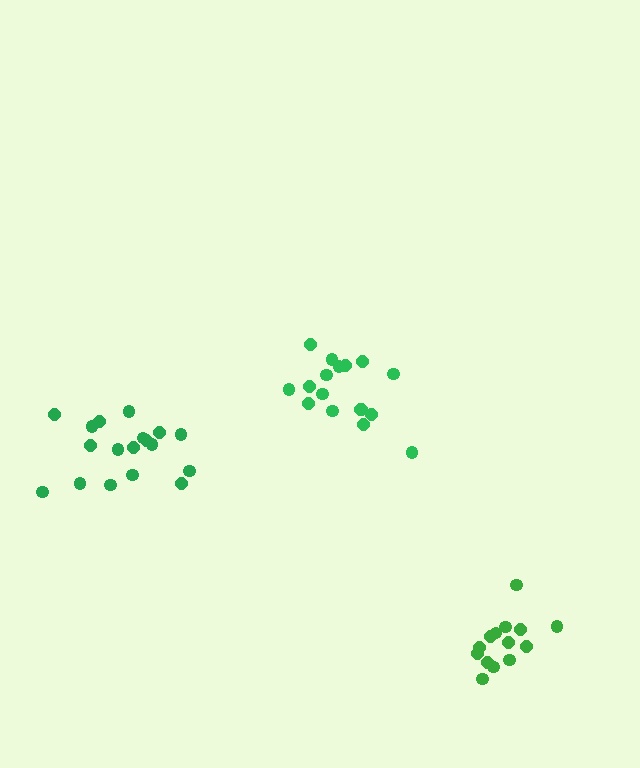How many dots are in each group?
Group 1: 14 dots, Group 2: 18 dots, Group 3: 17 dots (49 total).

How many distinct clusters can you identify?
There are 3 distinct clusters.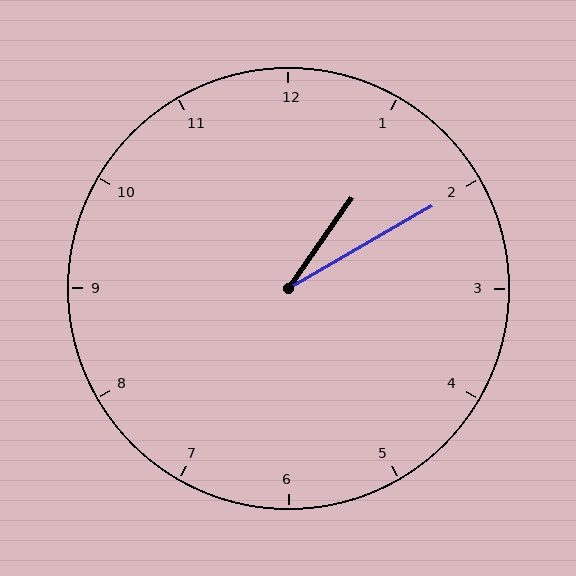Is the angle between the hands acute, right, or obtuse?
It is acute.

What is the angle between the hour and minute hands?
Approximately 25 degrees.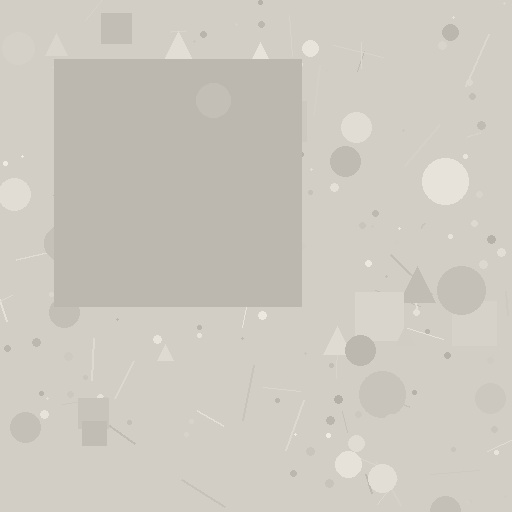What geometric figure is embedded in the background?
A square is embedded in the background.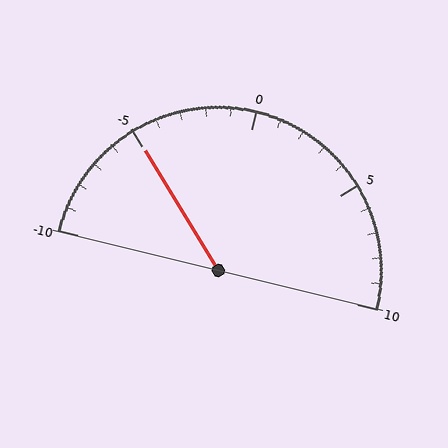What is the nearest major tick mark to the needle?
The nearest major tick mark is -5.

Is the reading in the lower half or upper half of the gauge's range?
The reading is in the lower half of the range (-10 to 10).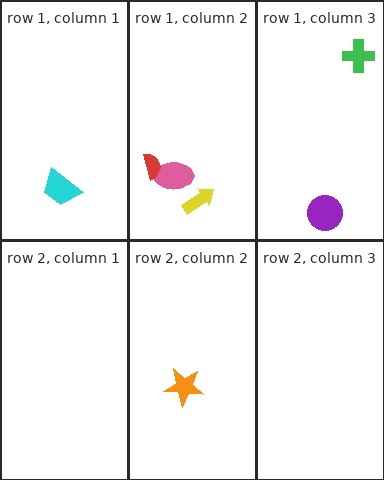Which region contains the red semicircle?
The row 1, column 2 region.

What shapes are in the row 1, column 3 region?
The green cross, the purple circle.